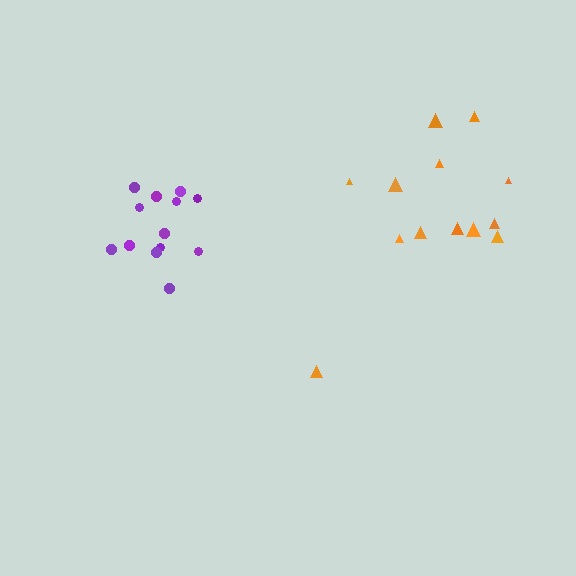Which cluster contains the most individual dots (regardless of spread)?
Purple (13).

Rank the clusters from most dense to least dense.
purple, orange.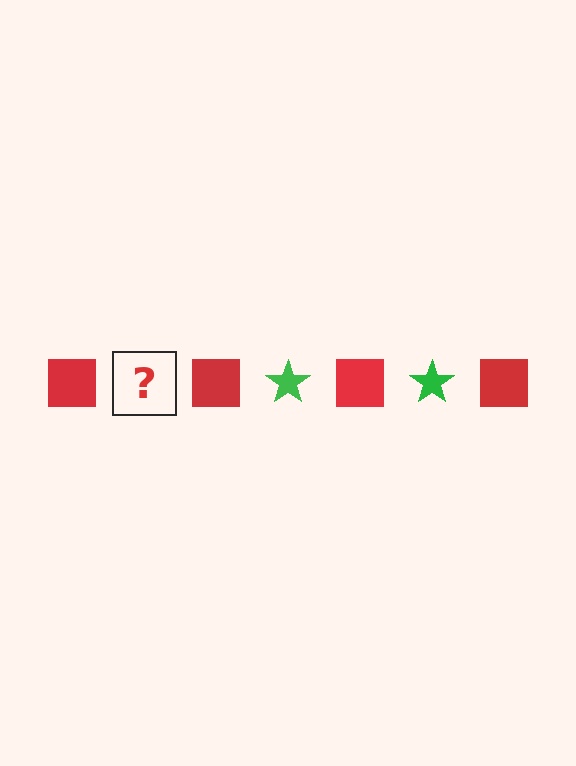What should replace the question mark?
The question mark should be replaced with a green star.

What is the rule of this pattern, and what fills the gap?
The rule is that the pattern alternates between red square and green star. The gap should be filled with a green star.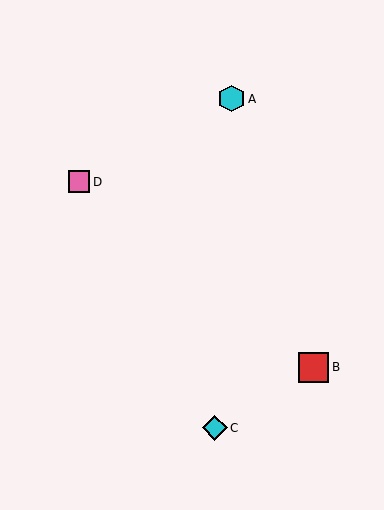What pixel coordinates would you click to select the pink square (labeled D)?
Click at (79, 182) to select the pink square D.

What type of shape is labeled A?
Shape A is a cyan hexagon.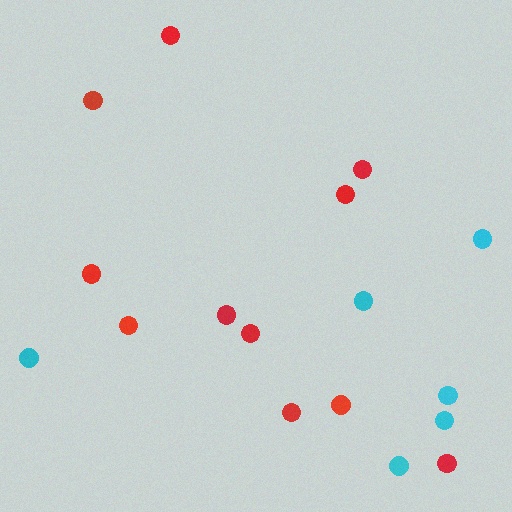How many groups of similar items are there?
There are 2 groups: one group of red circles (11) and one group of cyan circles (6).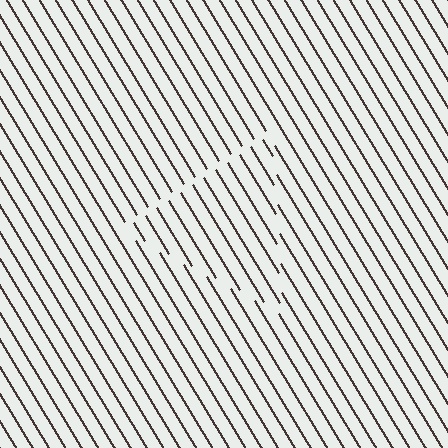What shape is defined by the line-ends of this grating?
An illusory triangle. The interior of the shape contains the same grating, shifted by half a period — the contour is defined by the phase discontinuity where line-ends from the inner and outer gratings abut.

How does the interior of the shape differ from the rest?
The interior of the shape contains the same grating, shifted by half a period — the contour is defined by the phase discontinuity where line-ends from the inner and outer gratings abut.